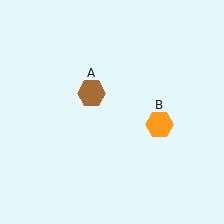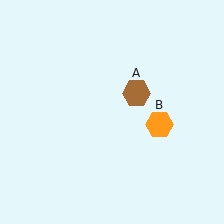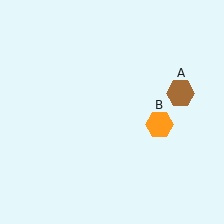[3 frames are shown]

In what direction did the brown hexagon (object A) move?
The brown hexagon (object A) moved right.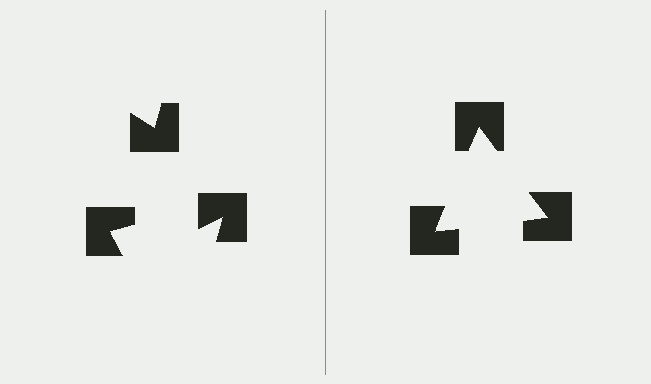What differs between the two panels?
The notched squares are positioned identically on both sides; only the wedge orientations differ. On the right they align to a triangle; on the left they are misaligned.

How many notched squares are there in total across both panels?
6 — 3 on each side.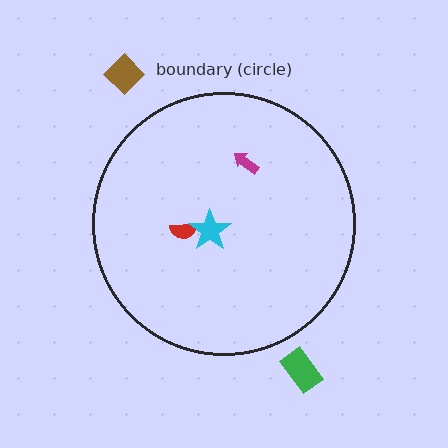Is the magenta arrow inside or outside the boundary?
Inside.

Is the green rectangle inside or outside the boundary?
Outside.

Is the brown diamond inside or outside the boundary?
Outside.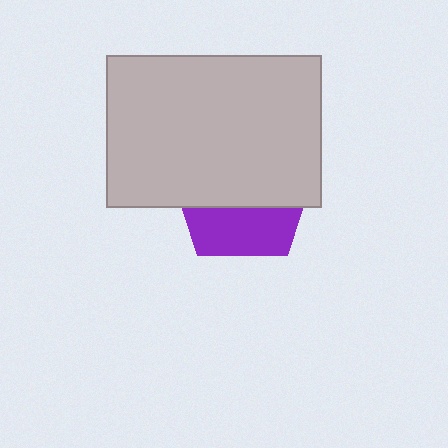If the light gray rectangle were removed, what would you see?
You would see the complete purple pentagon.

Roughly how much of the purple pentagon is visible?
A small part of it is visible (roughly 36%).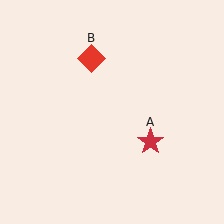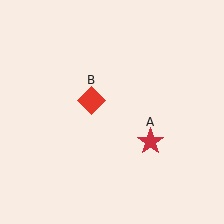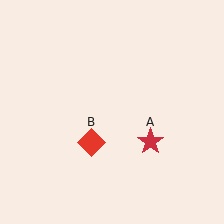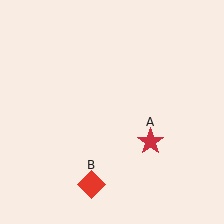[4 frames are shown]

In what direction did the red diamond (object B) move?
The red diamond (object B) moved down.